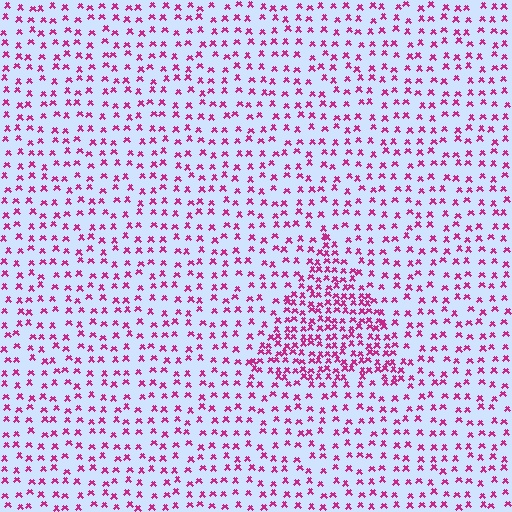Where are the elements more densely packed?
The elements are more densely packed inside the triangle boundary.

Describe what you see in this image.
The image contains small magenta elements arranged at two different densities. A triangle-shaped region is visible where the elements are more densely packed than the surrounding area.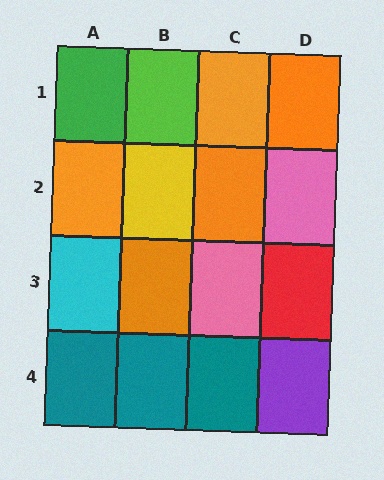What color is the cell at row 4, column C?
Teal.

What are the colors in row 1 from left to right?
Green, lime, orange, orange.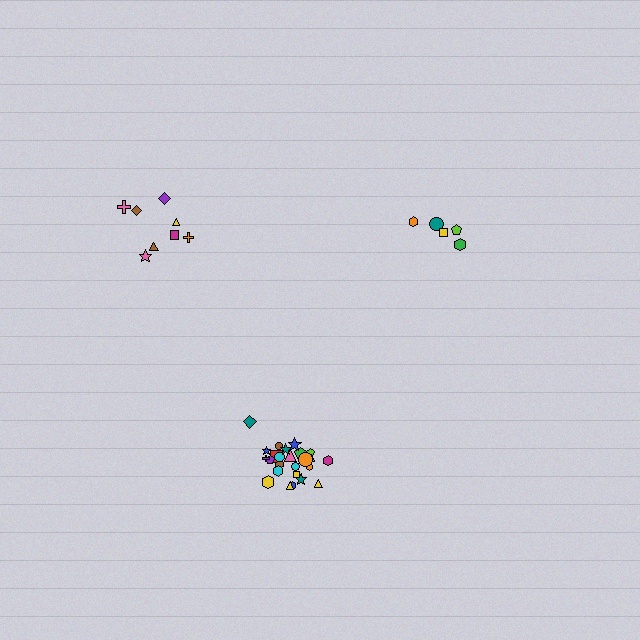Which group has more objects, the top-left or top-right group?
The top-left group.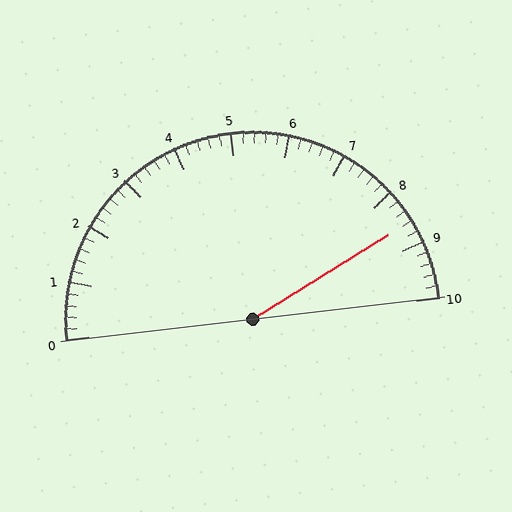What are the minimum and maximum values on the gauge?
The gauge ranges from 0 to 10.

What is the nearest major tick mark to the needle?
The nearest major tick mark is 9.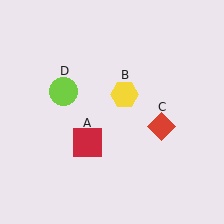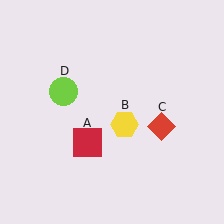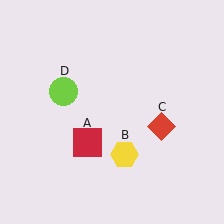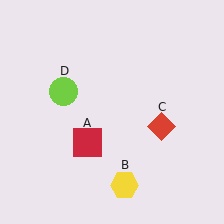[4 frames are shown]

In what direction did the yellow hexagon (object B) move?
The yellow hexagon (object B) moved down.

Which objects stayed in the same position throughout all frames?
Red square (object A) and red diamond (object C) and lime circle (object D) remained stationary.